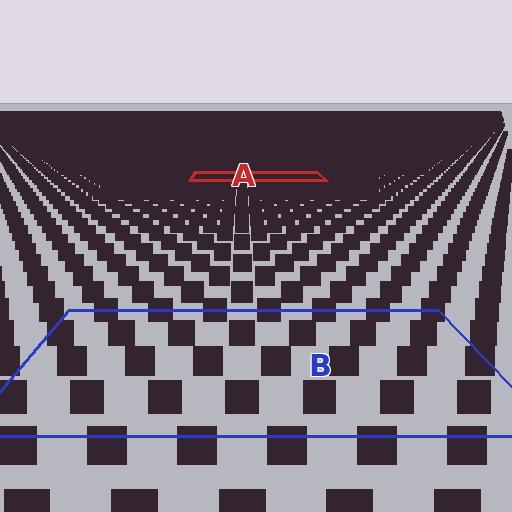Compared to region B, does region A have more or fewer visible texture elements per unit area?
Region A has more texture elements per unit area — they are packed more densely because it is farther away.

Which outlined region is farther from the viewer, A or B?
Region A is farther from the viewer — the texture elements inside it appear smaller and more densely packed.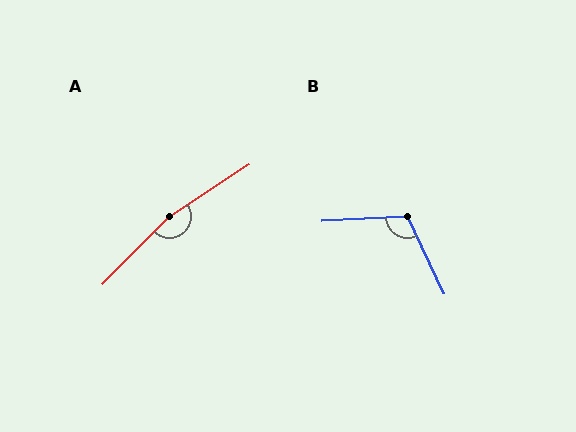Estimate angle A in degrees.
Approximately 168 degrees.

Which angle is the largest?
A, at approximately 168 degrees.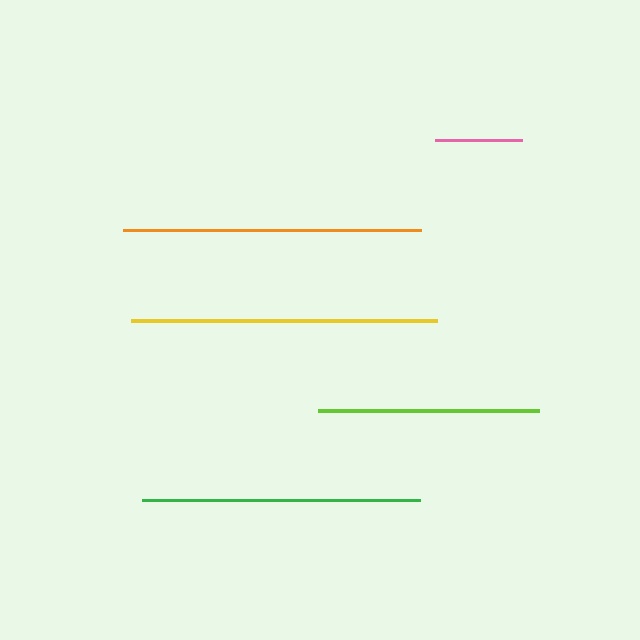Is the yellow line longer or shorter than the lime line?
The yellow line is longer than the lime line.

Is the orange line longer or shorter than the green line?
The orange line is longer than the green line.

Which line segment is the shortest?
The pink line is the shortest at approximately 87 pixels.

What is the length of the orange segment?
The orange segment is approximately 298 pixels long.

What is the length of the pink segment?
The pink segment is approximately 87 pixels long.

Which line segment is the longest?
The yellow line is the longest at approximately 306 pixels.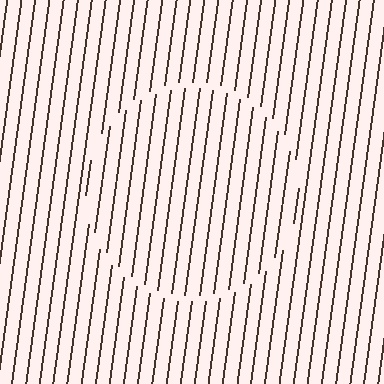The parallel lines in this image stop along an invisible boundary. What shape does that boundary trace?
An illusory circle. The interior of the shape contains the same grating, shifted by half a period — the contour is defined by the phase discontinuity where line-ends from the inner and outer gratings abut.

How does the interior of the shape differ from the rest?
The interior of the shape contains the same grating, shifted by half a period — the contour is defined by the phase discontinuity where line-ends from the inner and outer gratings abut.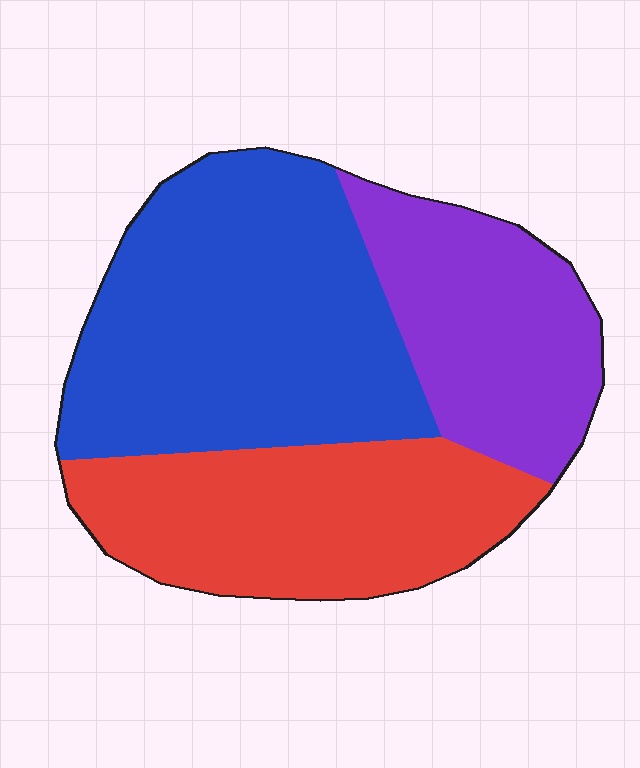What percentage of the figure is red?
Red takes up between a quarter and a half of the figure.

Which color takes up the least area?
Purple, at roughly 25%.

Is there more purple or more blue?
Blue.